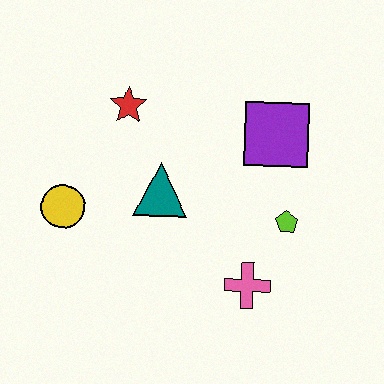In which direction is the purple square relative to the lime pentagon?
The purple square is above the lime pentagon.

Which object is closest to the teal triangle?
The red star is closest to the teal triangle.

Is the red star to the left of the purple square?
Yes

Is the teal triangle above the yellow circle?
Yes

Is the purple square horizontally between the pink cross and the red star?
No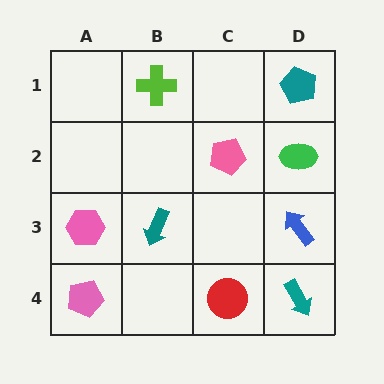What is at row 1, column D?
A teal pentagon.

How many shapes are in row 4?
3 shapes.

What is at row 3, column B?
A teal arrow.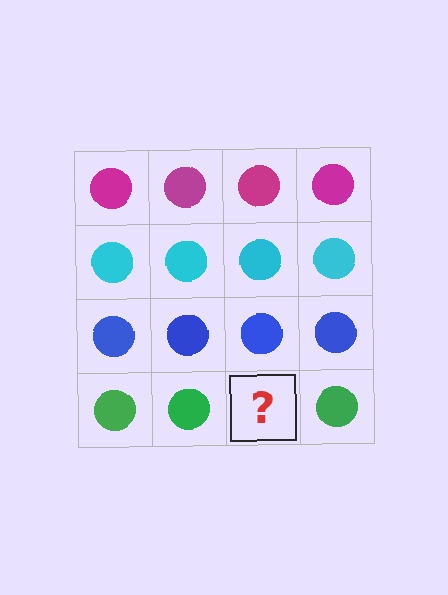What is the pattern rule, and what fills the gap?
The rule is that each row has a consistent color. The gap should be filled with a green circle.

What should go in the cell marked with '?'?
The missing cell should contain a green circle.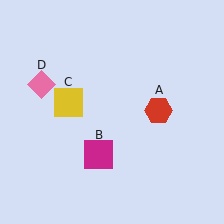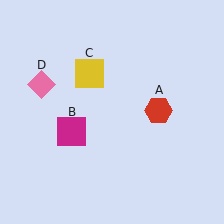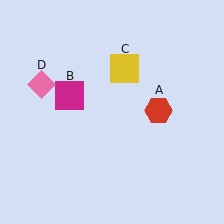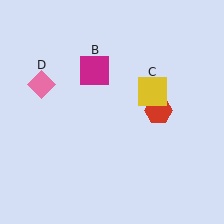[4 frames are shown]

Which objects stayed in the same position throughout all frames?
Red hexagon (object A) and pink diamond (object D) remained stationary.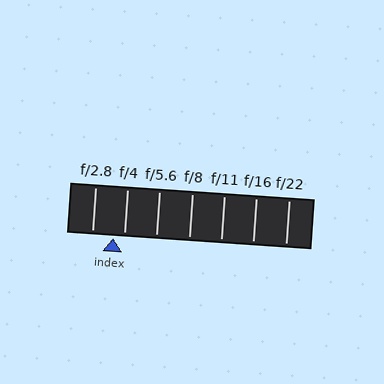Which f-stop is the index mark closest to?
The index mark is closest to f/4.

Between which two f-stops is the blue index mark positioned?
The index mark is between f/2.8 and f/4.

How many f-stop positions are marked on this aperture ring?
There are 7 f-stop positions marked.